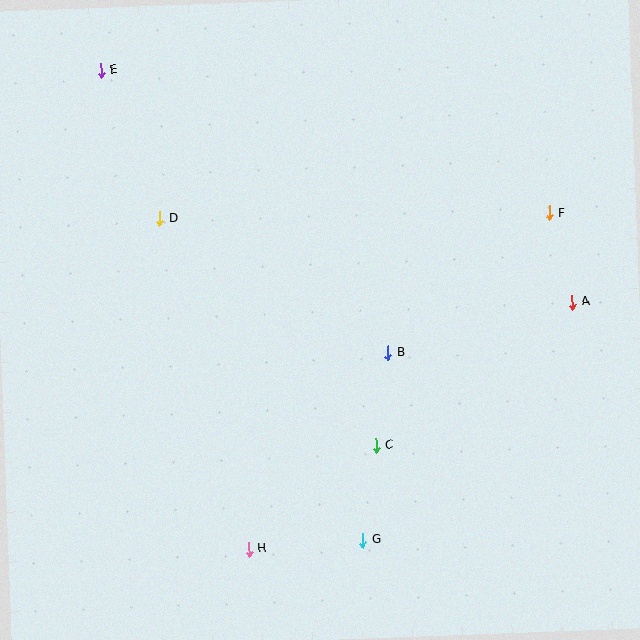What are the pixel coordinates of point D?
Point D is at (160, 219).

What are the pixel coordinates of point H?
Point H is at (249, 549).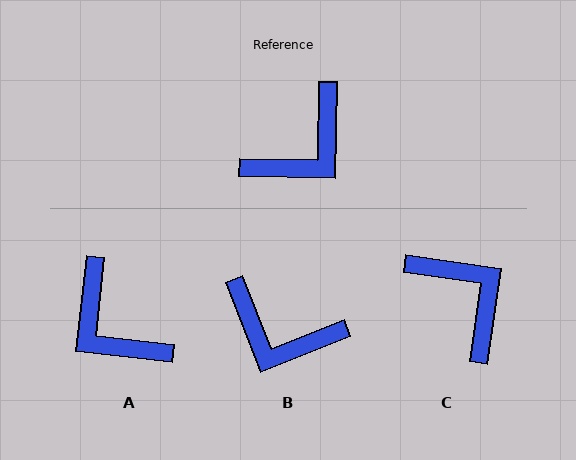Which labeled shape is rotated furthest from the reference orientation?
A, about 95 degrees away.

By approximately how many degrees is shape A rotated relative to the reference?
Approximately 95 degrees clockwise.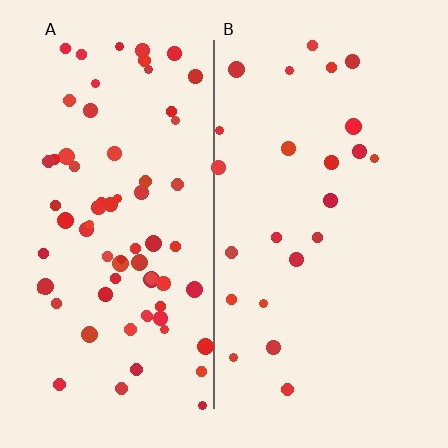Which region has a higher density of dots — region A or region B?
A (the left).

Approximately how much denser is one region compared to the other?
Approximately 3.0× — region A over region B.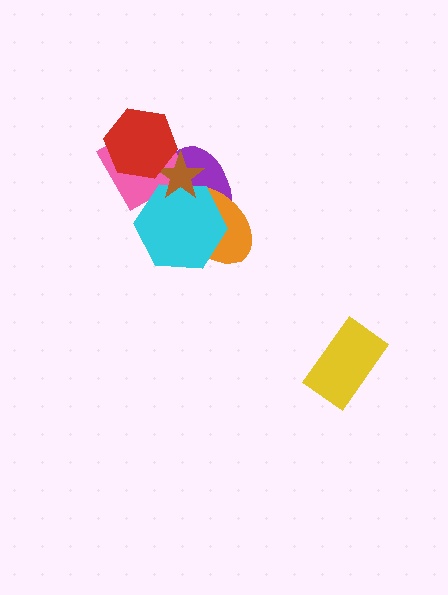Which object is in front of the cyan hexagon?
The brown star is in front of the cyan hexagon.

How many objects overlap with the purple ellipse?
5 objects overlap with the purple ellipse.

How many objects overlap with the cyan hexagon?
4 objects overlap with the cyan hexagon.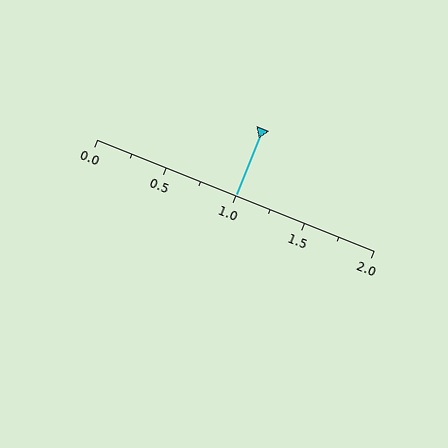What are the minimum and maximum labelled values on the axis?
The axis runs from 0.0 to 2.0.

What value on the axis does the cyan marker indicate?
The marker indicates approximately 1.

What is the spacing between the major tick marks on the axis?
The major ticks are spaced 0.5 apart.